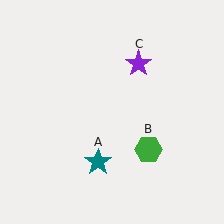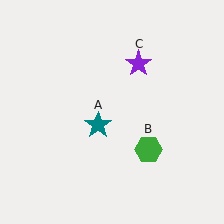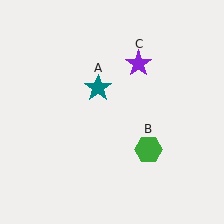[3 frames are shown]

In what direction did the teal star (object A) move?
The teal star (object A) moved up.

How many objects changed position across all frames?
1 object changed position: teal star (object A).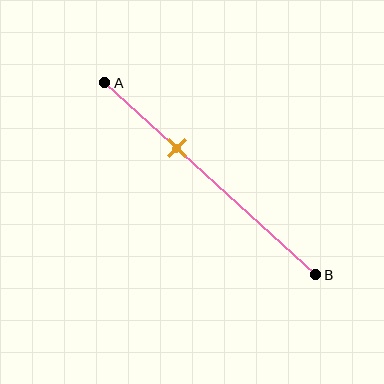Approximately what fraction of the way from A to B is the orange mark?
The orange mark is approximately 35% of the way from A to B.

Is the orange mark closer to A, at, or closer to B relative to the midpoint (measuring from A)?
The orange mark is closer to point A than the midpoint of segment AB.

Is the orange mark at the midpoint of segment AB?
No, the mark is at about 35% from A, not at the 50% midpoint.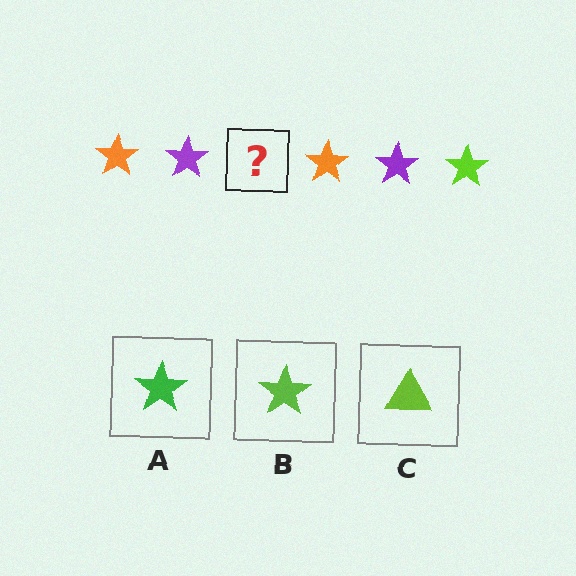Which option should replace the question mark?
Option B.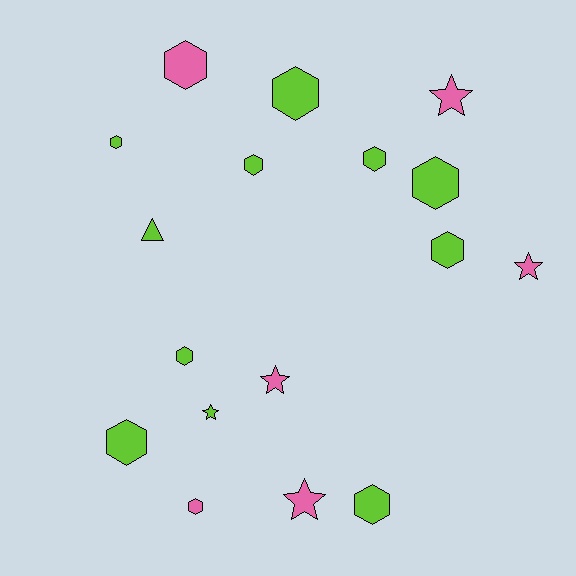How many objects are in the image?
There are 17 objects.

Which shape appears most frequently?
Hexagon, with 11 objects.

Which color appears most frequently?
Lime, with 11 objects.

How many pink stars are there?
There are 4 pink stars.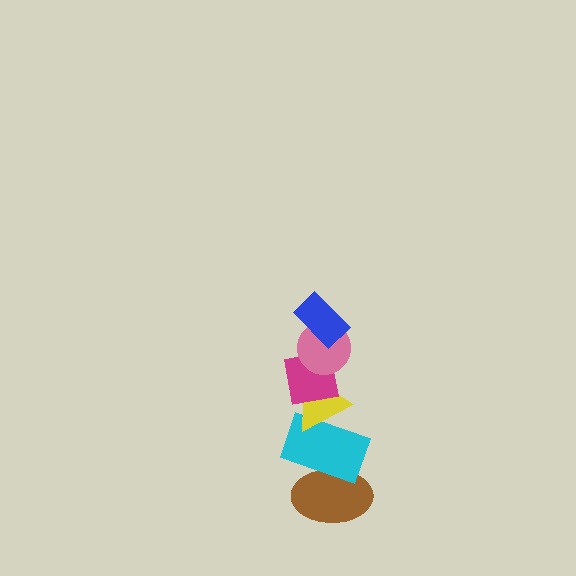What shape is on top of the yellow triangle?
The magenta square is on top of the yellow triangle.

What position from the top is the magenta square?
The magenta square is 3rd from the top.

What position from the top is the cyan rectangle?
The cyan rectangle is 5th from the top.